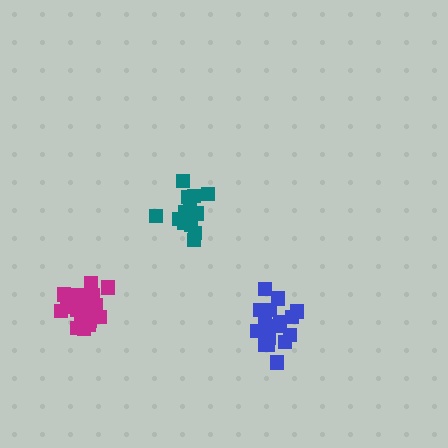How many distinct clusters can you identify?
There are 3 distinct clusters.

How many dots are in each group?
Group 1: 16 dots, Group 2: 17 dots, Group 3: 20 dots (53 total).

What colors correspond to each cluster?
The clusters are colored: teal, blue, magenta.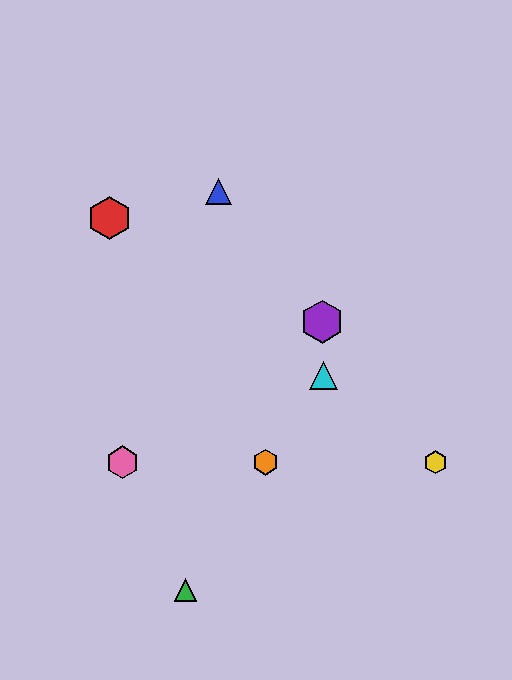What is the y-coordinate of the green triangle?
The green triangle is at y≈590.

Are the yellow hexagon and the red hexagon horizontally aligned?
No, the yellow hexagon is at y≈462 and the red hexagon is at y≈218.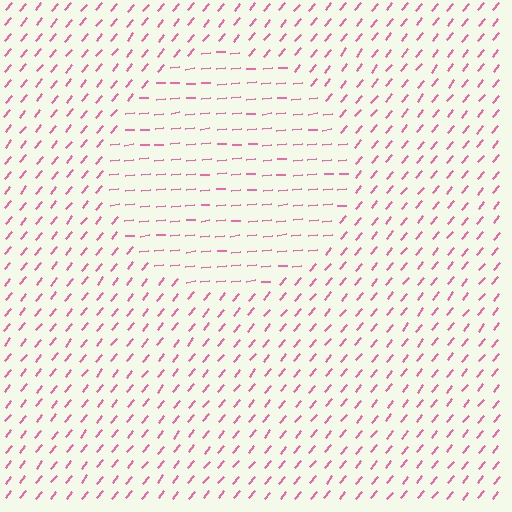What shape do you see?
I see a circle.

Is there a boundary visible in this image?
Yes, there is a texture boundary formed by a change in line orientation.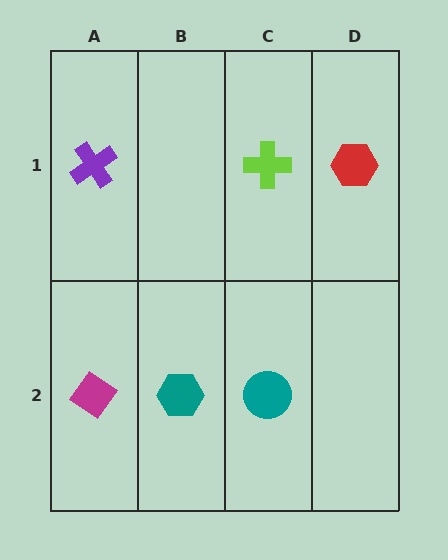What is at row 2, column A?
A magenta diamond.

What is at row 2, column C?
A teal circle.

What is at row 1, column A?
A purple cross.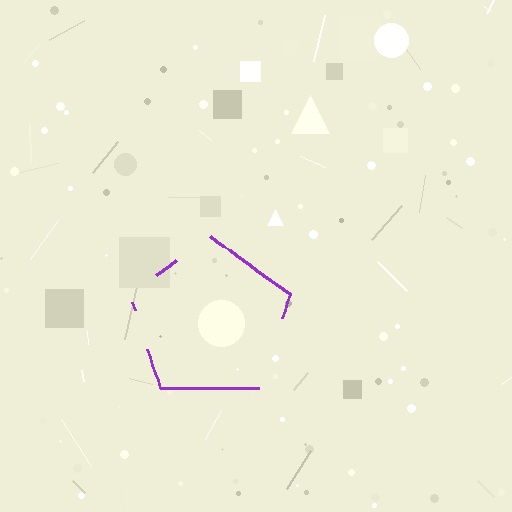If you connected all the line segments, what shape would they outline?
They would outline a pentagon.